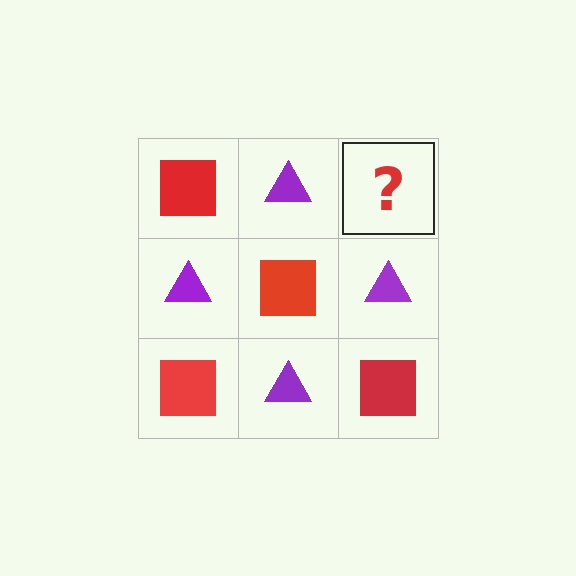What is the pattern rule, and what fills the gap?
The rule is that it alternates red square and purple triangle in a checkerboard pattern. The gap should be filled with a red square.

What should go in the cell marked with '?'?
The missing cell should contain a red square.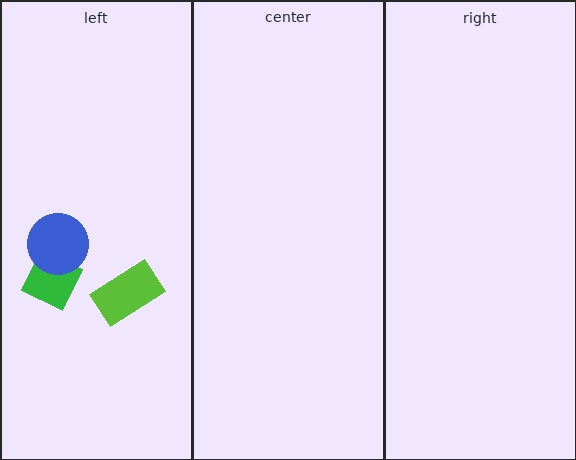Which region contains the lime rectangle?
The left region.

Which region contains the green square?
The left region.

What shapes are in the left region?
The green square, the lime rectangle, the blue circle.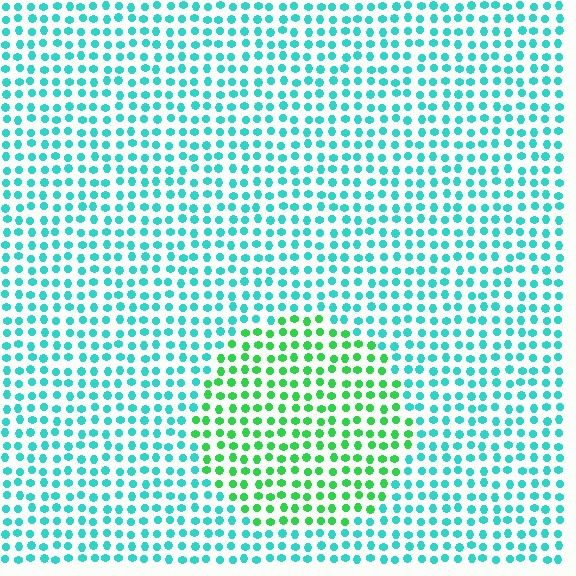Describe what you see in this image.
The image is filled with small cyan elements in a uniform arrangement. A circle-shaped region is visible where the elements are tinted to a slightly different hue, forming a subtle color boundary.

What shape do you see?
I see a circle.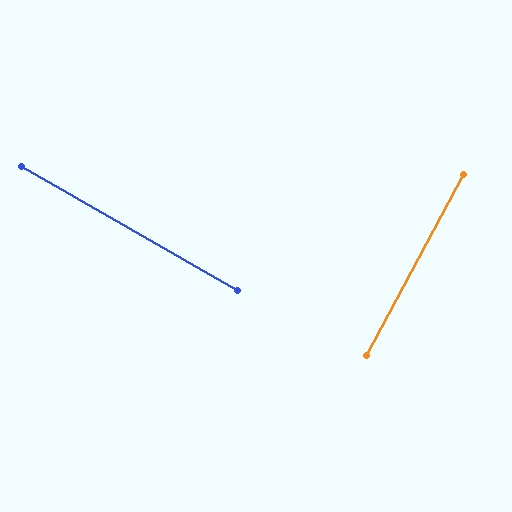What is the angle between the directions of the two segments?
Approximately 88 degrees.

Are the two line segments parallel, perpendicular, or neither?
Perpendicular — they meet at approximately 88°.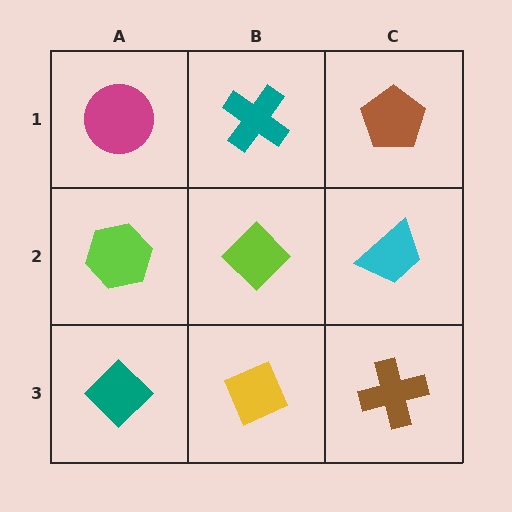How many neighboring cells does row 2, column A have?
3.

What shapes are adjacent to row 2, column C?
A brown pentagon (row 1, column C), a brown cross (row 3, column C), a lime diamond (row 2, column B).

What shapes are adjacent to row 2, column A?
A magenta circle (row 1, column A), a teal diamond (row 3, column A), a lime diamond (row 2, column B).